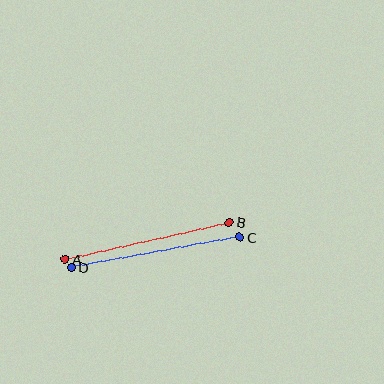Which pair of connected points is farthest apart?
Points C and D are farthest apart.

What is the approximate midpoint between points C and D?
The midpoint is at approximately (155, 252) pixels.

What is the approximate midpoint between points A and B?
The midpoint is at approximately (147, 241) pixels.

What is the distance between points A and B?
The distance is approximately 168 pixels.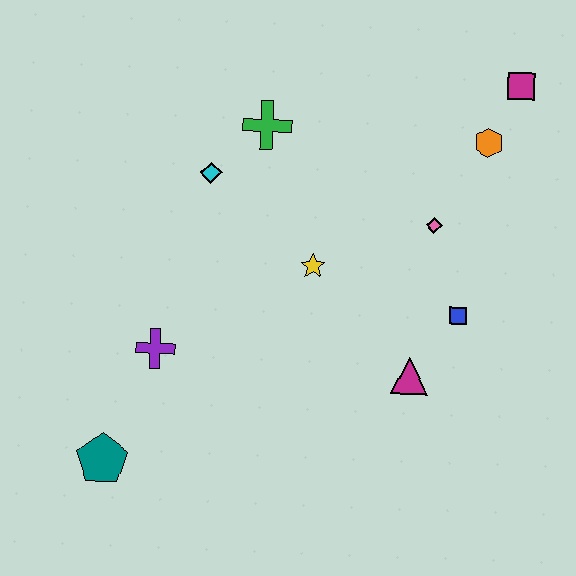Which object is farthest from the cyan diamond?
The magenta square is farthest from the cyan diamond.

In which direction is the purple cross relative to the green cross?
The purple cross is below the green cross.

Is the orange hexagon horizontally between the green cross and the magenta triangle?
No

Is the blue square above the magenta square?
No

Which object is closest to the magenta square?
The orange hexagon is closest to the magenta square.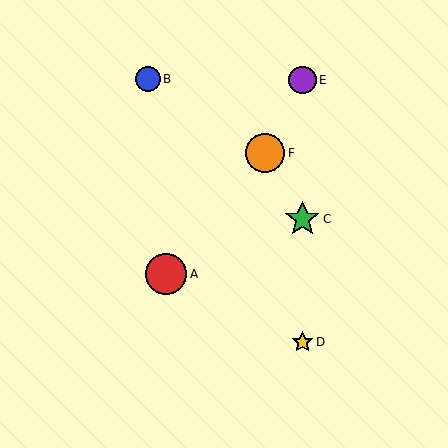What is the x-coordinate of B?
Object B is at x≈148.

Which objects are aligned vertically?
Objects C, D, E are aligned vertically.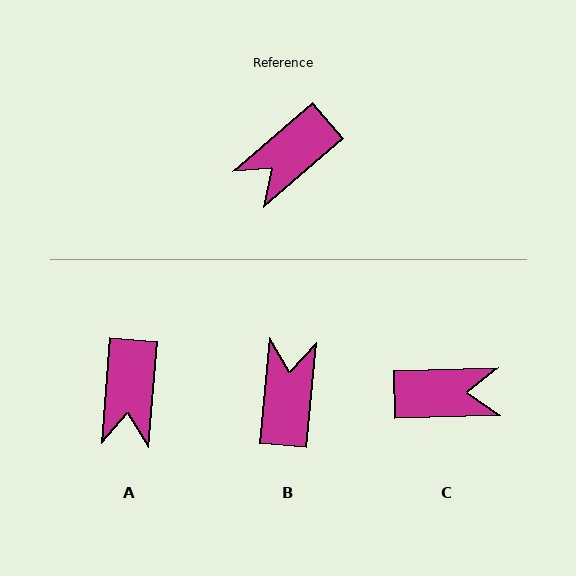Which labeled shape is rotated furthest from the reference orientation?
C, about 141 degrees away.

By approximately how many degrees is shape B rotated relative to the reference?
Approximately 136 degrees clockwise.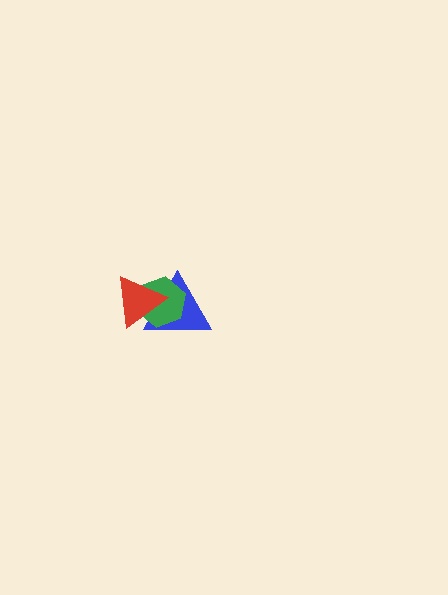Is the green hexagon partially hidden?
Yes, it is partially covered by another shape.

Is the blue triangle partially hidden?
Yes, it is partially covered by another shape.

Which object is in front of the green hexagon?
The red triangle is in front of the green hexagon.